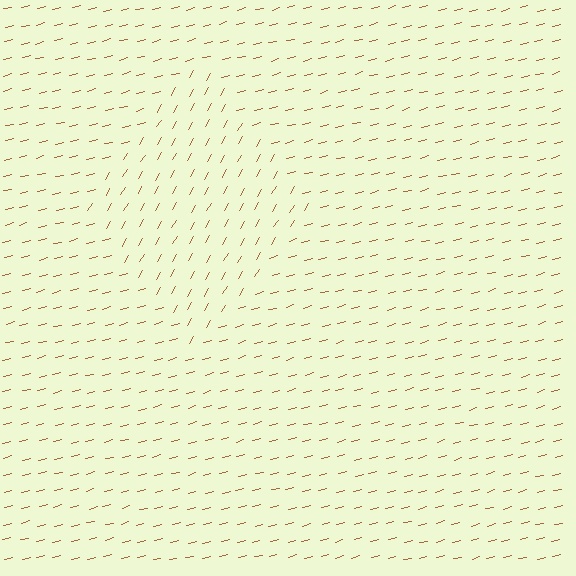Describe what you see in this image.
The image is filled with small brown line segments. A diamond region in the image has lines oriented differently from the surrounding lines, creating a visible texture boundary.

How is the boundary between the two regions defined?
The boundary is defined purely by a change in line orientation (approximately 45 degrees difference). All lines are the same color and thickness.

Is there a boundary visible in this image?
Yes, there is a texture boundary formed by a change in line orientation.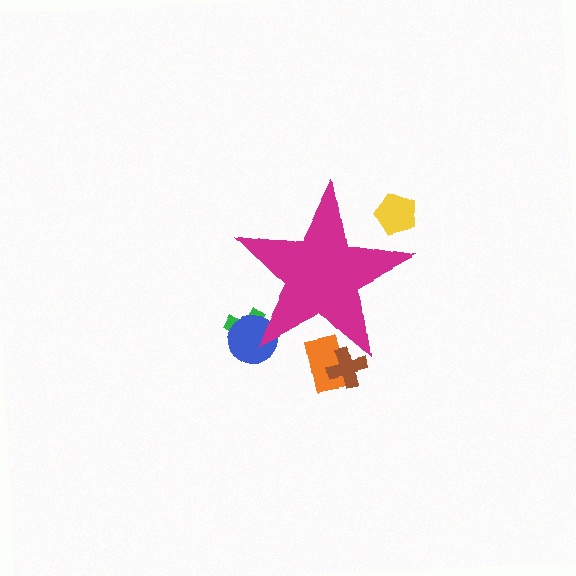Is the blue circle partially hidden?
Yes, the blue circle is partially hidden behind the magenta star.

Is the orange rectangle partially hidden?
Yes, the orange rectangle is partially hidden behind the magenta star.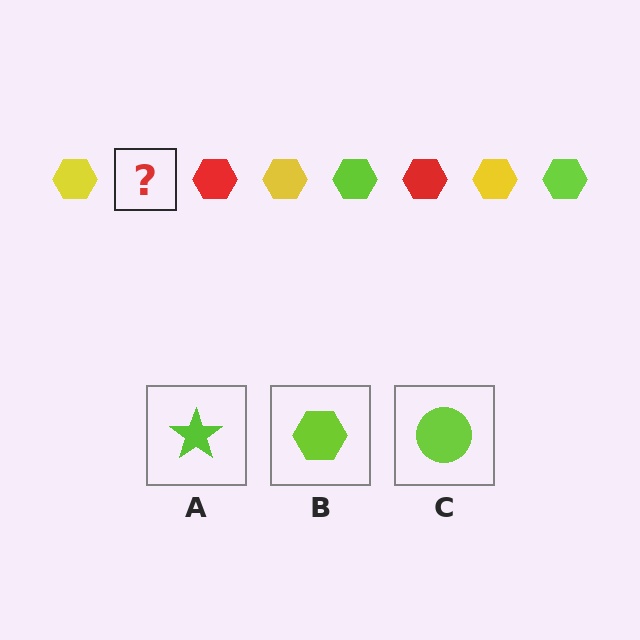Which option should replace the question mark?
Option B.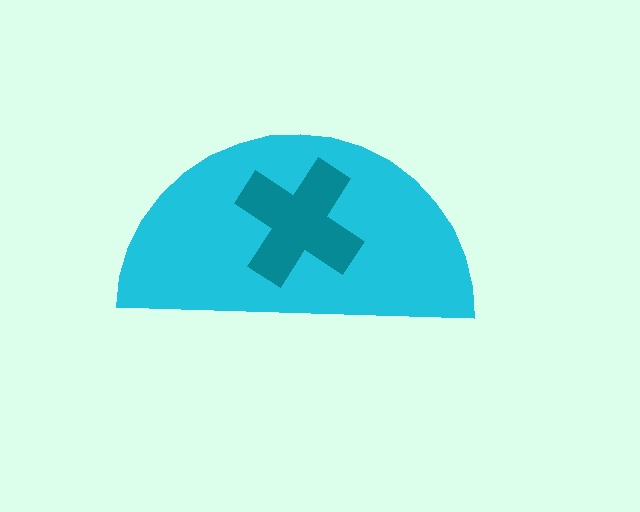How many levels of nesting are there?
2.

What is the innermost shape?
The teal cross.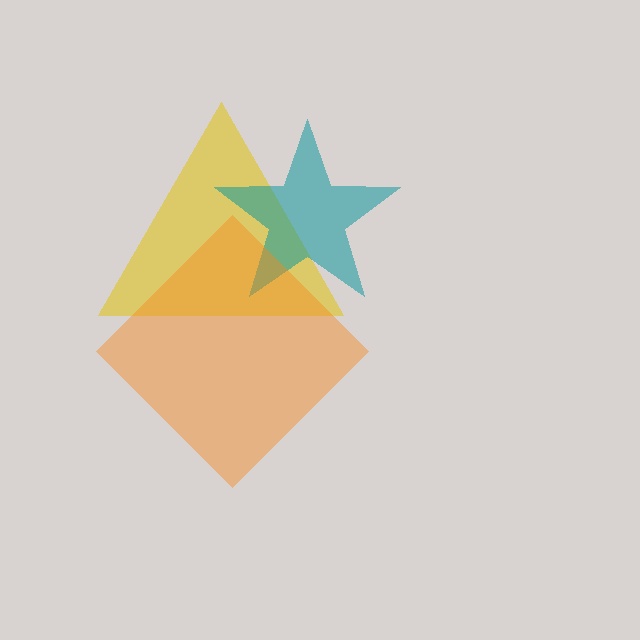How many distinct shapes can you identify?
There are 3 distinct shapes: a yellow triangle, a teal star, an orange diamond.